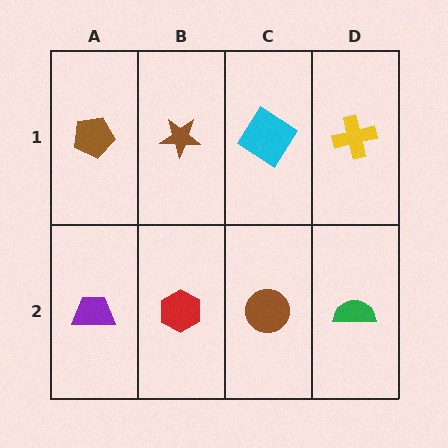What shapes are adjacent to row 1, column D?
A green semicircle (row 2, column D), a cyan diamond (row 1, column C).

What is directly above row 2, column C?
A cyan diamond.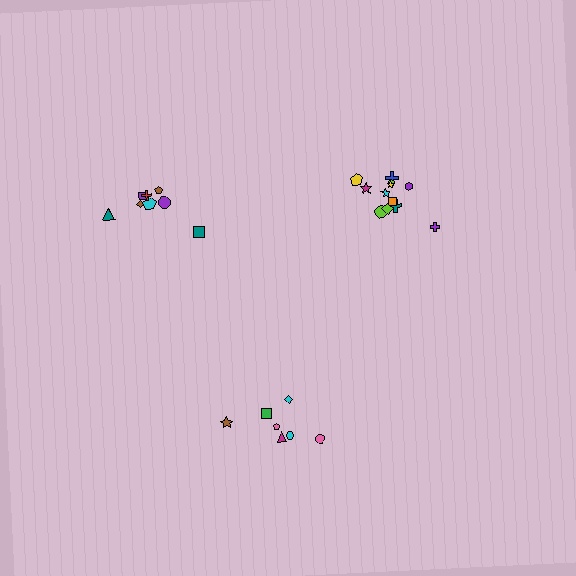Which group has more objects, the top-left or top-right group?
The top-right group.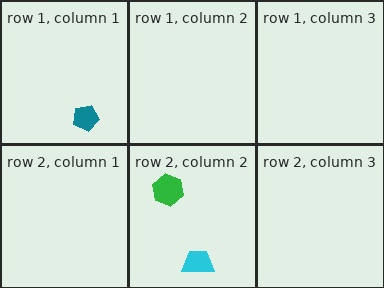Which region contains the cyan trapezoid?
The row 2, column 2 region.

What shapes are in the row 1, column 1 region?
The teal pentagon.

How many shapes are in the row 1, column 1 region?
1.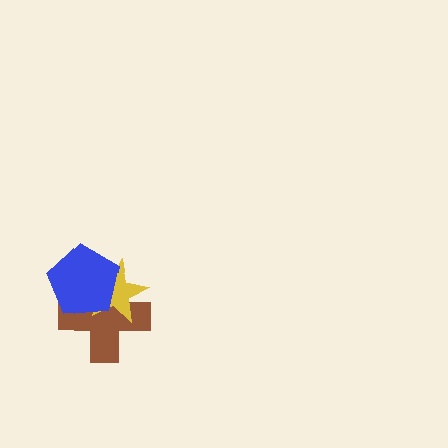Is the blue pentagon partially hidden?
No, no other shape covers it.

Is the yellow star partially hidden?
Yes, it is partially covered by another shape.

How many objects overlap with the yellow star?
2 objects overlap with the yellow star.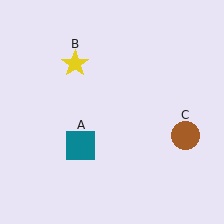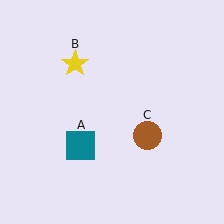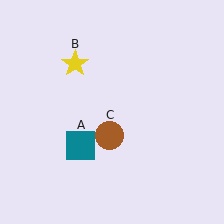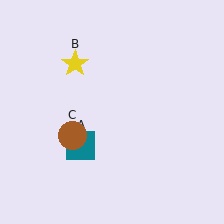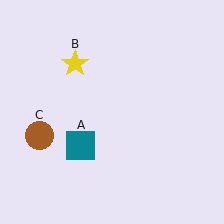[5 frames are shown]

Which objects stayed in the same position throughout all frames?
Teal square (object A) and yellow star (object B) remained stationary.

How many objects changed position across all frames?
1 object changed position: brown circle (object C).